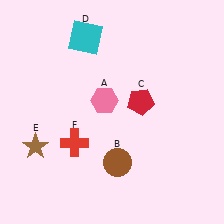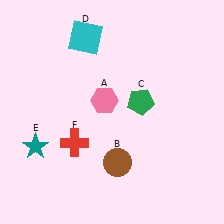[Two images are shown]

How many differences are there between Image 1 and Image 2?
There are 2 differences between the two images.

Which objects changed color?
C changed from red to green. E changed from brown to teal.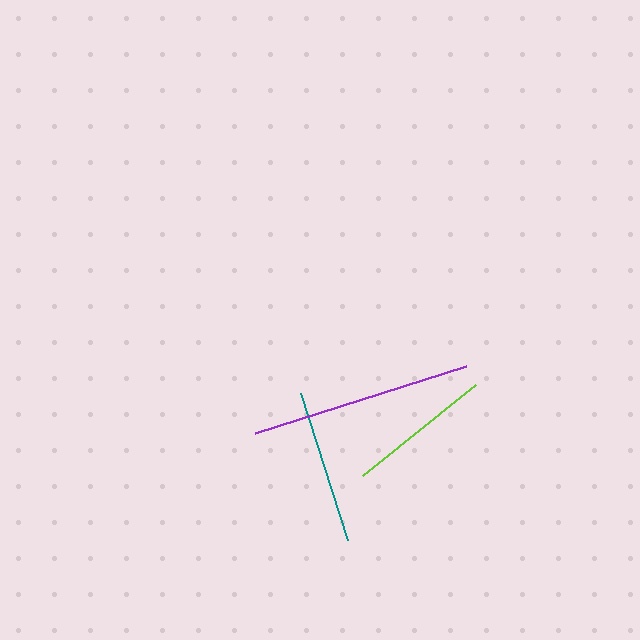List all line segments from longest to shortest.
From longest to shortest: purple, teal, lime.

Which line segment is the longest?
The purple line is the longest at approximately 221 pixels.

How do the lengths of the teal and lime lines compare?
The teal and lime lines are approximately the same length.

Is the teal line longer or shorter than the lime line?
The teal line is longer than the lime line.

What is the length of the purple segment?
The purple segment is approximately 221 pixels long.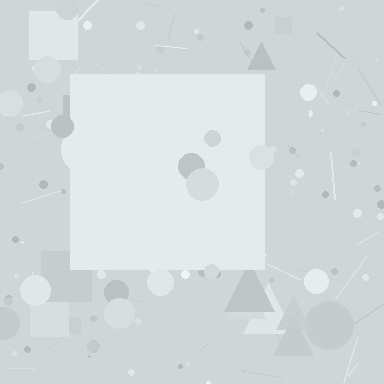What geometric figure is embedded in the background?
A square is embedded in the background.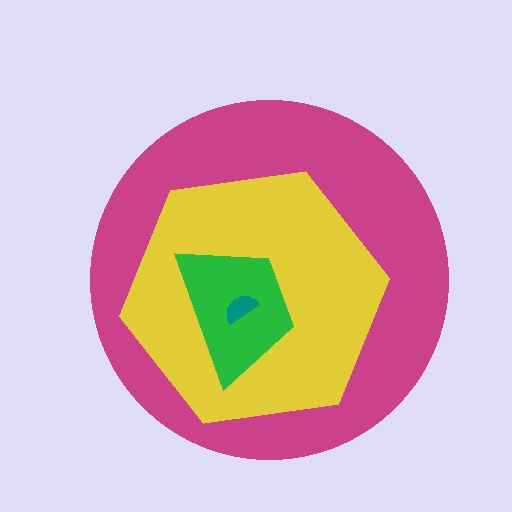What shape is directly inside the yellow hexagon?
The green trapezoid.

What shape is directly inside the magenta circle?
The yellow hexagon.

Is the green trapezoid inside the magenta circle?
Yes.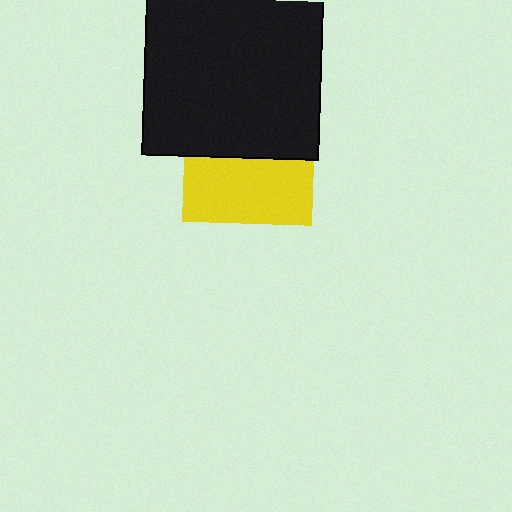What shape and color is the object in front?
The object in front is a black rectangle.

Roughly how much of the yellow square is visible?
About half of it is visible (roughly 49%).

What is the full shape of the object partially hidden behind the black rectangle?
The partially hidden object is a yellow square.